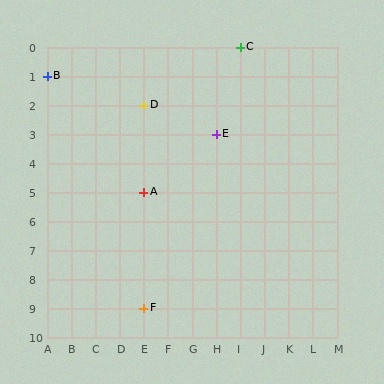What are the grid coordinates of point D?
Point D is at grid coordinates (E, 2).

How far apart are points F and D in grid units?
Points F and D are 7 rows apart.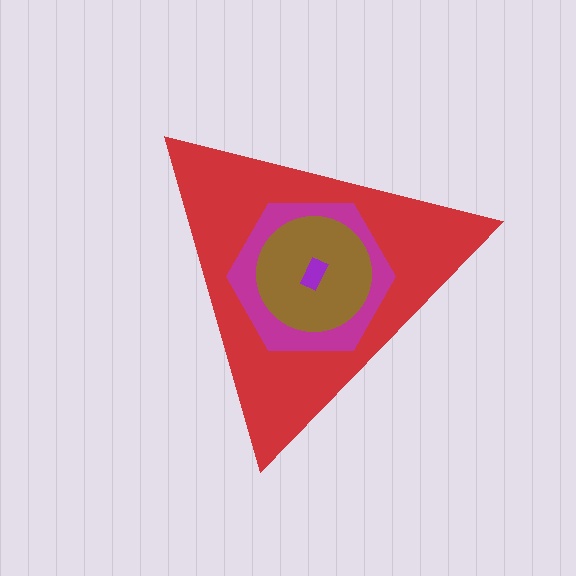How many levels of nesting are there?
4.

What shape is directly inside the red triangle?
The magenta hexagon.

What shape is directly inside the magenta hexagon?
The brown circle.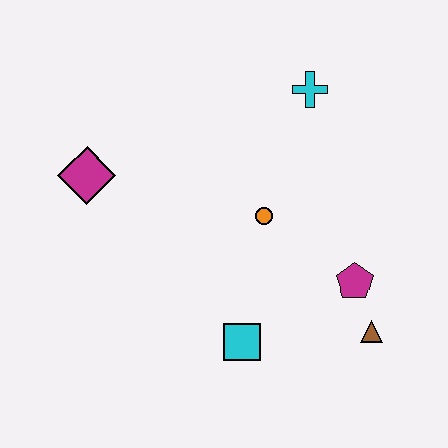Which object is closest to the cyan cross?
The orange circle is closest to the cyan cross.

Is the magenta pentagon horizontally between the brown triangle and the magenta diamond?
Yes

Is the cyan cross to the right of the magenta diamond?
Yes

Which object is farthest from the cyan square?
The cyan cross is farthest from the cyan square.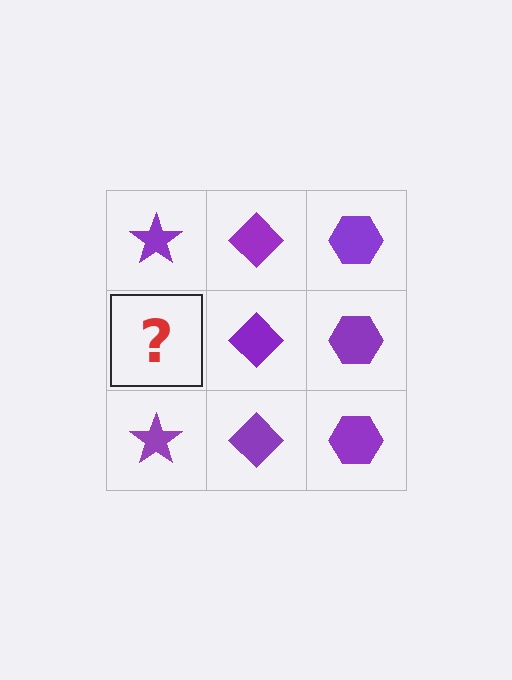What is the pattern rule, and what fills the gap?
The rule is that each column has a consistent shape. The gap should be filled with a purple star.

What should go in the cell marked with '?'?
The missing cell should contain a purple star.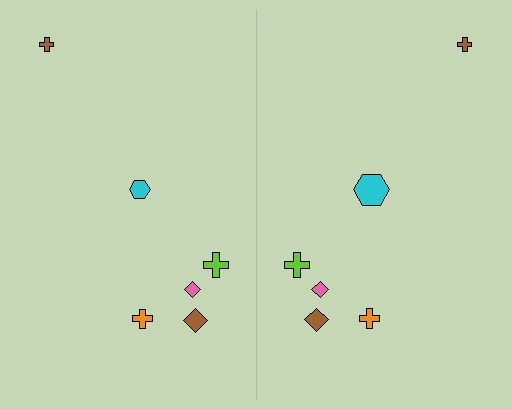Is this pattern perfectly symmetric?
No, the pattern is not perfectly symmetric. The cyan hexagon on the right side has a different size than its mirror counterpart.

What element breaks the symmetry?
The cyan hexagon on the right side has a different size than its mirror counterpart.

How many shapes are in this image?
There are 12 shapes in this image.